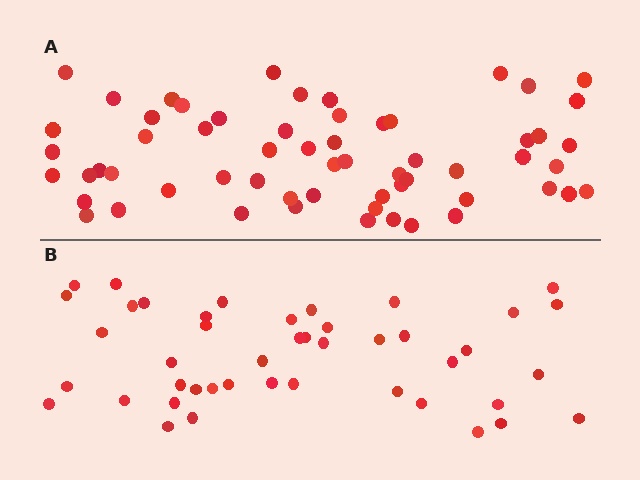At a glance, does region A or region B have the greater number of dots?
Region A (the top region) has more dots.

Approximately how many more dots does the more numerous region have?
Region A has approximately 15 more dots than region B.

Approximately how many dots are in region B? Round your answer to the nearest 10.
About 40 dots. (The exact count is 44, which rounds to 40.)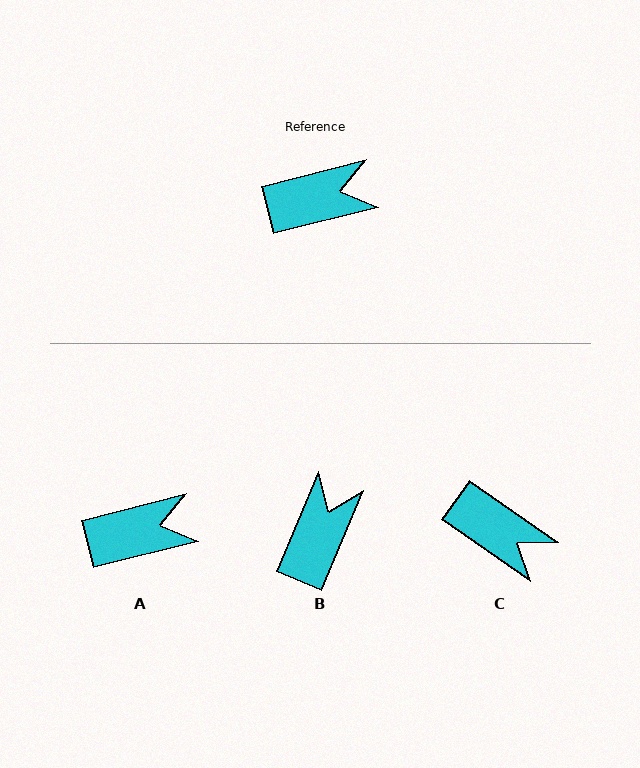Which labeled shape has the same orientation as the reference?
A.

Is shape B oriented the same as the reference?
No, it is off by about 52 degrees.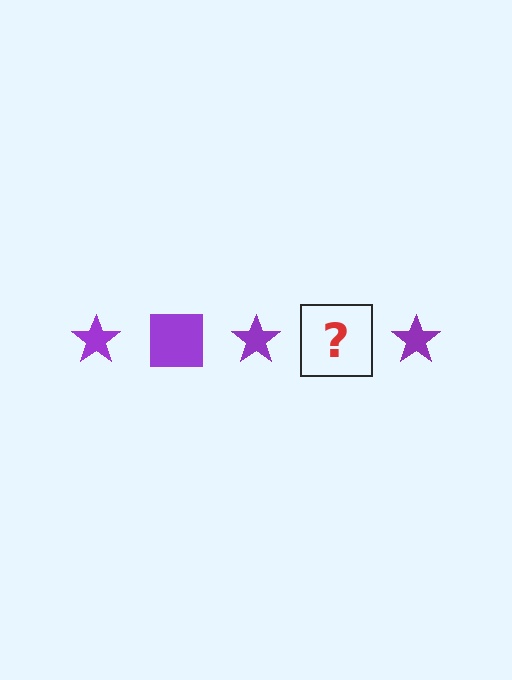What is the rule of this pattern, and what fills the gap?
The rule is that the pattern cycles through star, square shapes in purple. The gap should be filled with a purple square.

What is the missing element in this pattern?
The missing element is a purple square.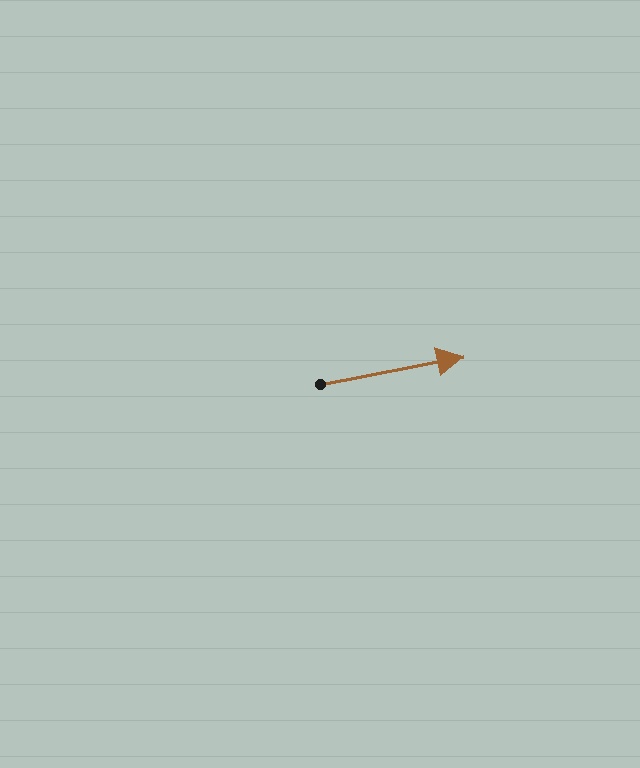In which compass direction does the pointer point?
East.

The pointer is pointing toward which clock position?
Roughly 3 o'clock.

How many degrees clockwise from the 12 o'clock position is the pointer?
Approximately 79 degrees.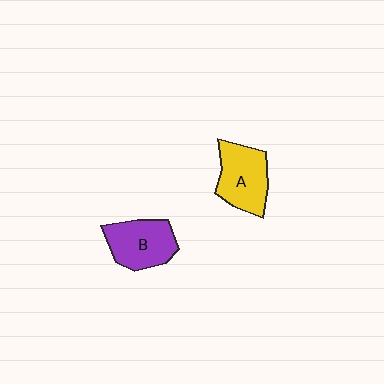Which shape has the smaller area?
Shape B (purple).